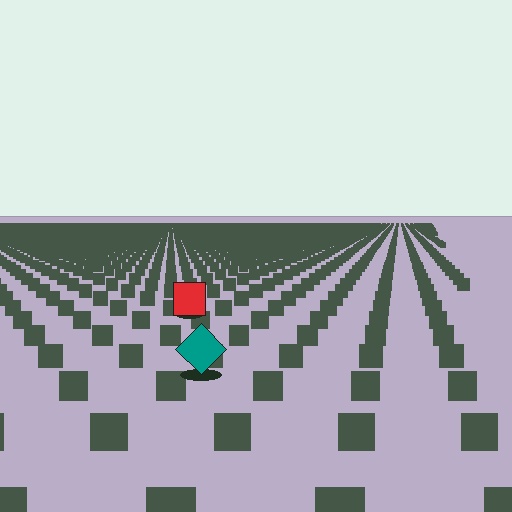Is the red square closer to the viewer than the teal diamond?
No. The teal diamond is closer — you can tell from the texture gradient: the ground texture is coarser near it.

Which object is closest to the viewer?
The teal diamond is closest. The texture marks near it are larger and more spread out.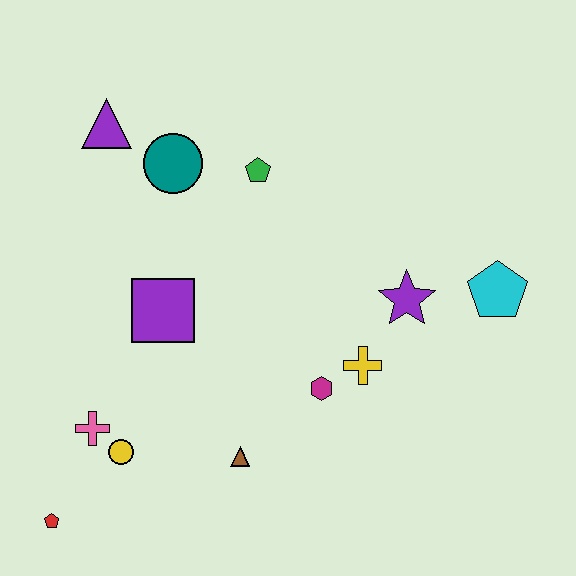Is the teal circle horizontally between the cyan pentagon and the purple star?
No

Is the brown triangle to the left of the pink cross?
No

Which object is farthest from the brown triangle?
The purple triangle is farthest from the brown triangle.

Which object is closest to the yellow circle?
The pink cross is closest to the yellow circle.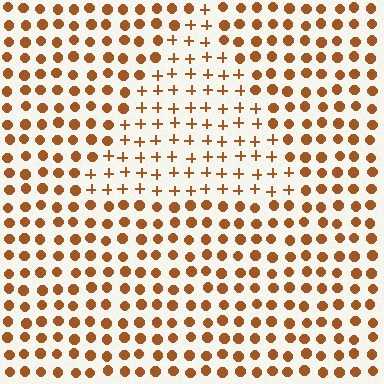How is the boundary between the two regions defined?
The boundary is defined by a change in element shape: plus signs inside vs. circles outside. All elements share the same color and spacing.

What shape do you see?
I see a triangle.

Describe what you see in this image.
The image is filled with small brown elements arranged in a uniform grid. A triangle-shaped region contains plus signs, while the surrounding area contains circles. The boundary is defined purely by the change in element shape.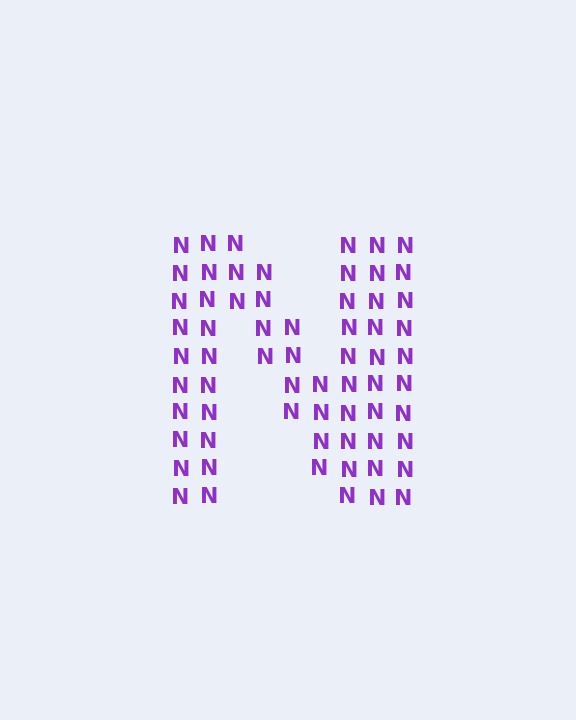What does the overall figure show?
The overall figure shows the letter N.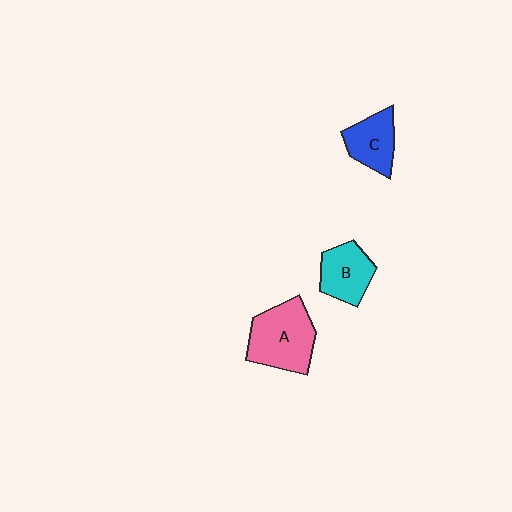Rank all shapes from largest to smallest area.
From largest to smallest: A (pink), B (cyan), C (blue).